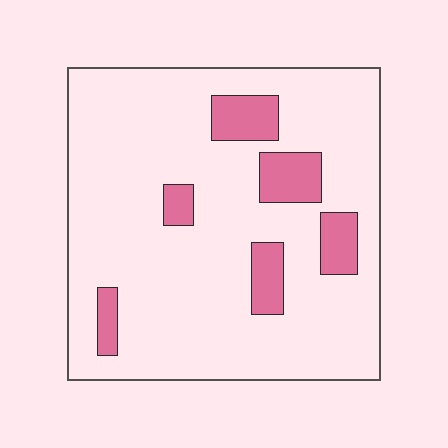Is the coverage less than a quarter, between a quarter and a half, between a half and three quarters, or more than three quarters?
Less than a quarter.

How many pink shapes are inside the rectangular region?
6.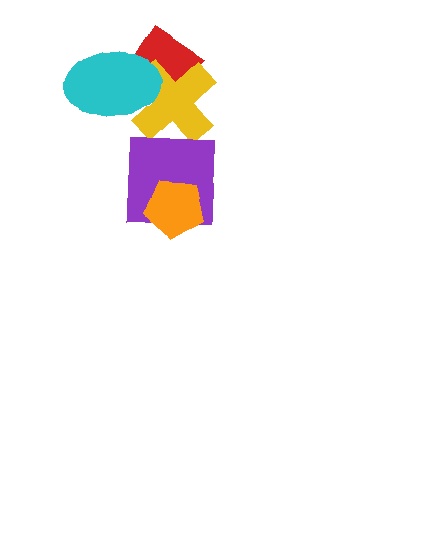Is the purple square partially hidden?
Yes, it is partially covered by another shape.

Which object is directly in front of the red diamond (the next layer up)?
The yellow cross is directly in front of the red diamond.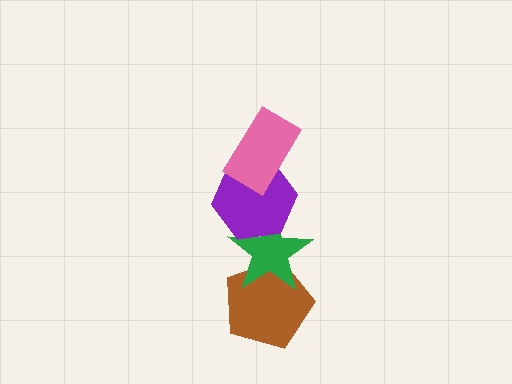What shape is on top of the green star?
The purple hexagon is on top of the green star.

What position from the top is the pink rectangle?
The pink rectangle is 1st from the top.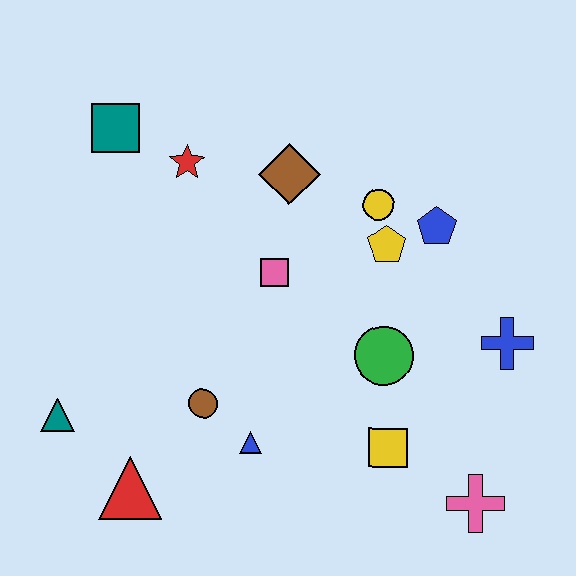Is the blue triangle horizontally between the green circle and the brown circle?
Yes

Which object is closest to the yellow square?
The green circle is closest to the yellow square.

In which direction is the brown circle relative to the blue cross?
The brown circle is to the left of the blue cross.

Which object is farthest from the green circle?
The teal square is farthest from the green circle.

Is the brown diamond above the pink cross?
Yes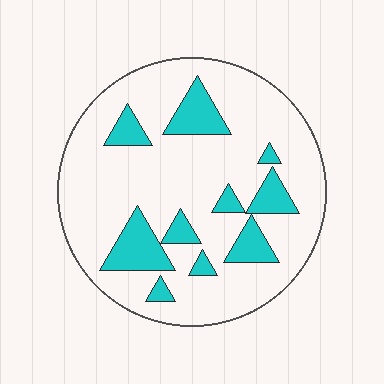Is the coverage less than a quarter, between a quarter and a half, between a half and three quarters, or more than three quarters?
Less than a quarter.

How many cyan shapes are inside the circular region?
10.